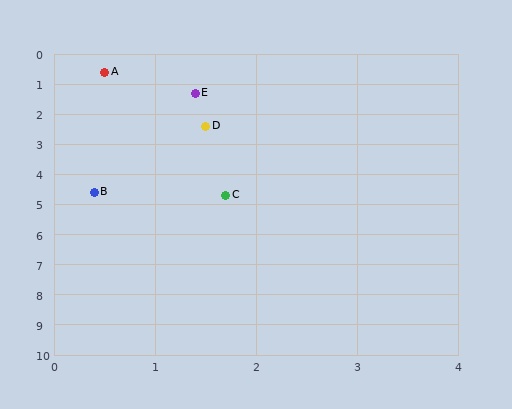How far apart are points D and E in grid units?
Points D and E are about 1.1 grid units apart.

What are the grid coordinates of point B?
Point B is at approximately (0.4, 4.6).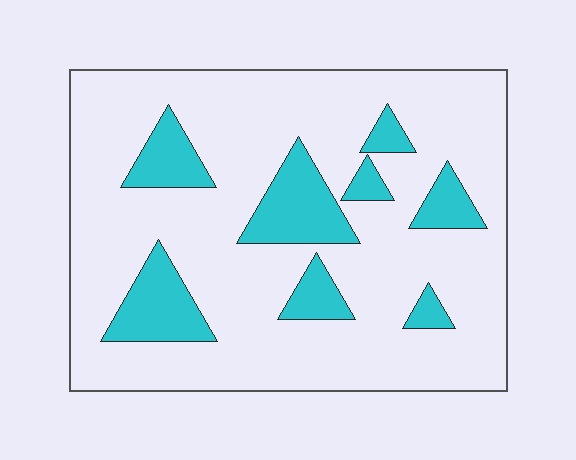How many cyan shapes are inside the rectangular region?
8.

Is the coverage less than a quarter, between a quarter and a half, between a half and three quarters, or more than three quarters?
Less than a quarter.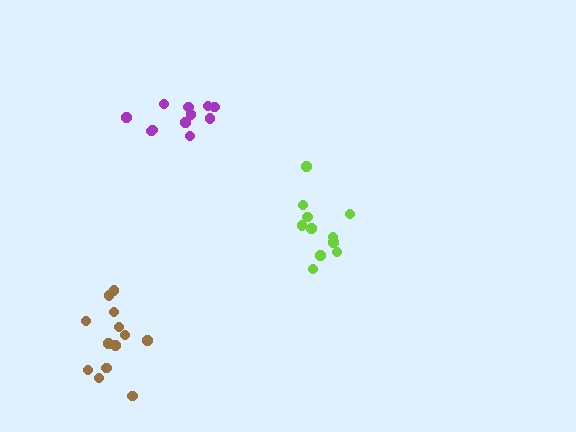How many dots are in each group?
Group 1: 11 dots, Group 2: 11 dots, Group 3: 13 dots (35 total).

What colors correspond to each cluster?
The clusters are colored: purple, lime, brown.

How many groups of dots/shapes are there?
There are 3 groups.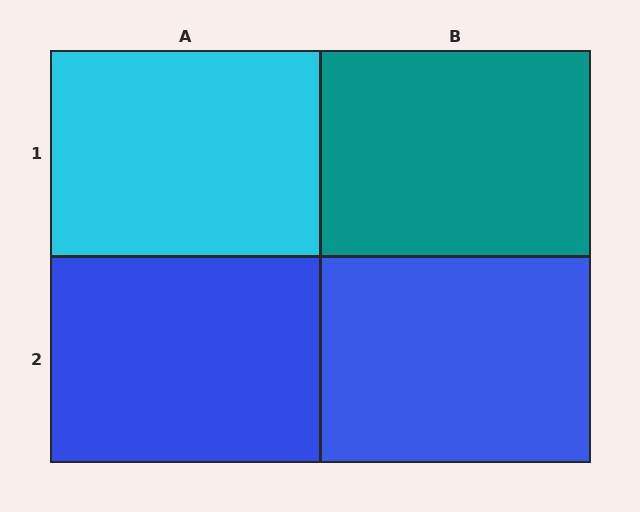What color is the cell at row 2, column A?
Blue.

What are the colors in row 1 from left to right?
Cyan, teal.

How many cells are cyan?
1 cell is cyan.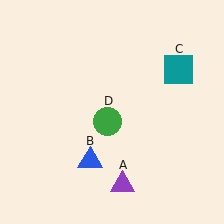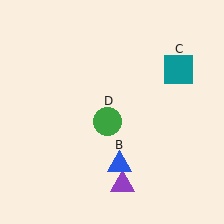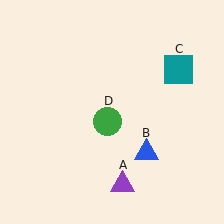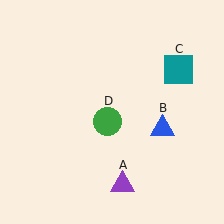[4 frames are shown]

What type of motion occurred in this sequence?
The blue triangle (object B) rotated counterclockwise around the center of the scene.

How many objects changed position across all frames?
1 object changed position: blue triangle (object B).